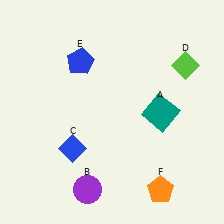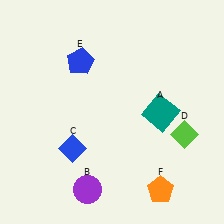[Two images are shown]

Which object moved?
The lime diamond (D) moved down.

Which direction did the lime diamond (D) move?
The lime diamond (D) moved down.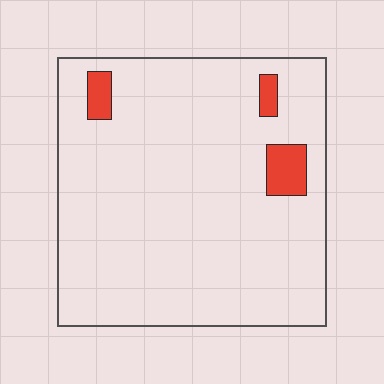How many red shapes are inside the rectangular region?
3.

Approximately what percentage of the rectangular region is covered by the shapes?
Approximately 5%.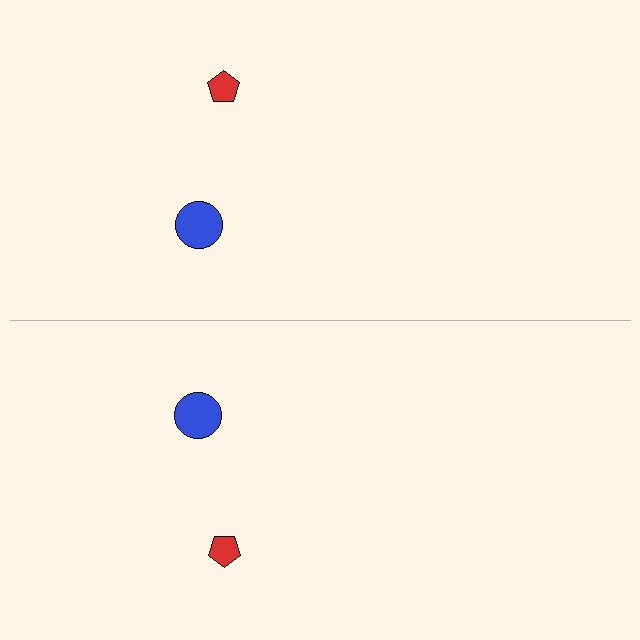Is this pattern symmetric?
Yes, this pattern has bilateral (reflection) symmetry.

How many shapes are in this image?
There are 4 shapes in this image.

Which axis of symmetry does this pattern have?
The pattern has a horizontal axis of symmetry running through the center of the image.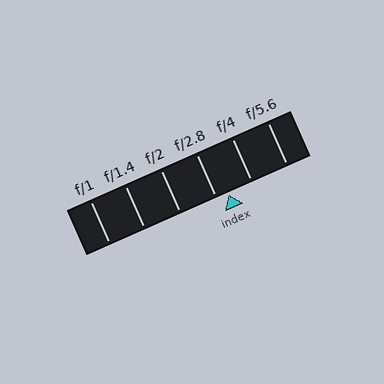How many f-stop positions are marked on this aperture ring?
There are 6 f-stop positions marked.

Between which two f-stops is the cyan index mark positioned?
The index mark is between f/2.8 and f/4.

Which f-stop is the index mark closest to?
The index mark is closest to f/2.8.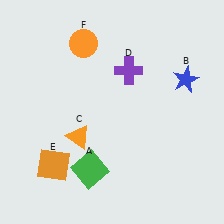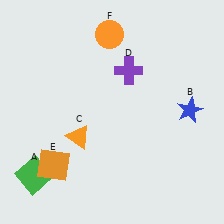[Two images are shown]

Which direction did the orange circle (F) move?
The orange circle (F) moved right.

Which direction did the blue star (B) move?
The blue star (B) moved down.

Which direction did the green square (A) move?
The green square (A) moved left.